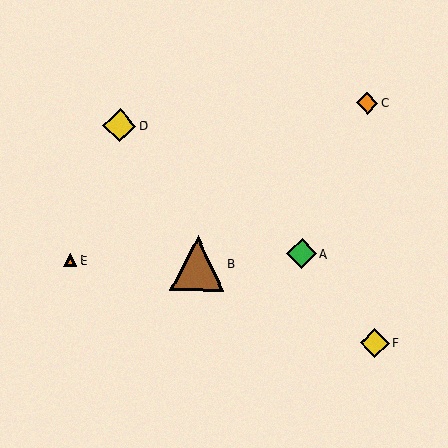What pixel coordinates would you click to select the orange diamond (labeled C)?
Click at (367, 103) to select the orange diamond C.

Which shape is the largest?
The brown triangle (labeled B) is the largest.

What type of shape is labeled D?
Shape D is a yellow diamond.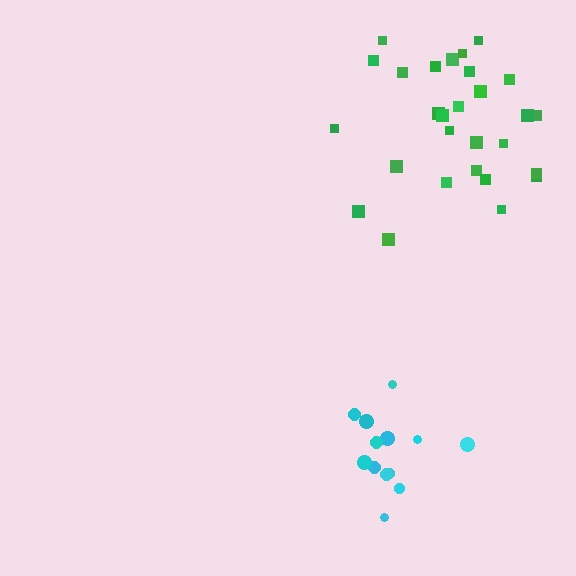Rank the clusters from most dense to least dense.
cyan, green.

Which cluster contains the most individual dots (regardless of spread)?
Green (28).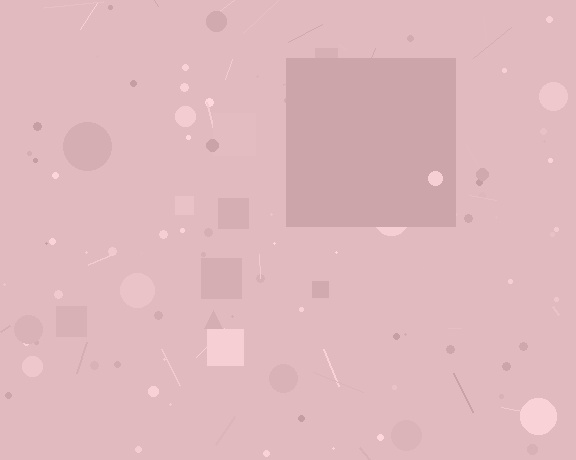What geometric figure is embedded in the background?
A square is embedded in the background.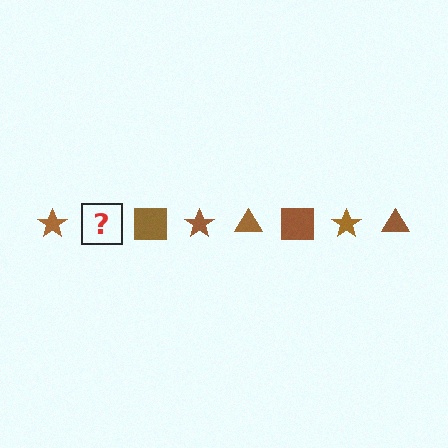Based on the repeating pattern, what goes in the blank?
The blank should be a brown triangle.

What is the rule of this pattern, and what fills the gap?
The rule is that the pattern cycles through star, triangle, square shapes in brown. The gap should be filled with a brown triangle.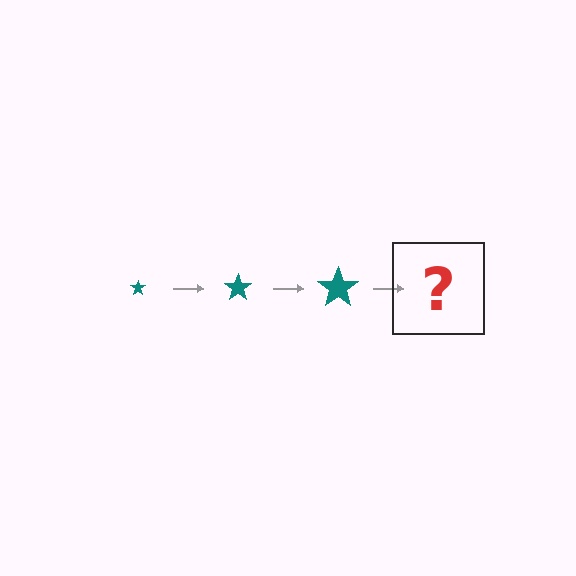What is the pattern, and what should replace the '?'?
The pattern is that the star gets progressively larger each step. The '?' should be a teal star, larger than the previous one.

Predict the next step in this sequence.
The next step is a teal star, larger than the previous one.